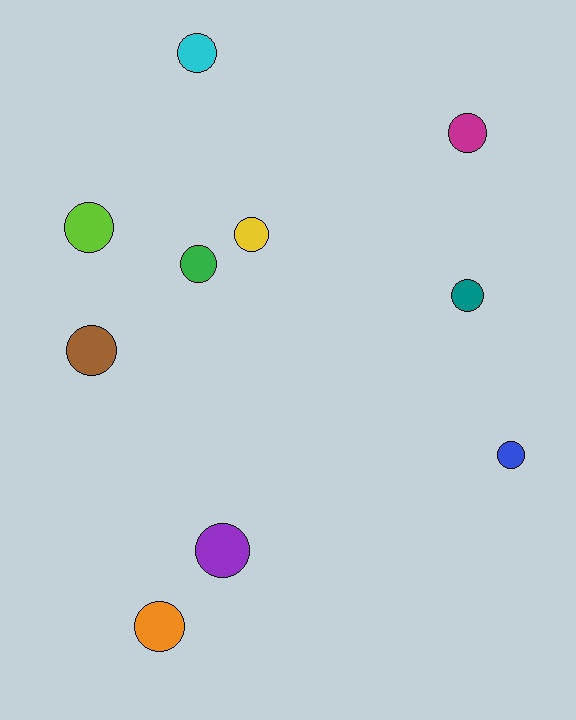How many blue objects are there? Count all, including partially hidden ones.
There is 1 blue object.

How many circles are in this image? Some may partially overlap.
There are 10 circles.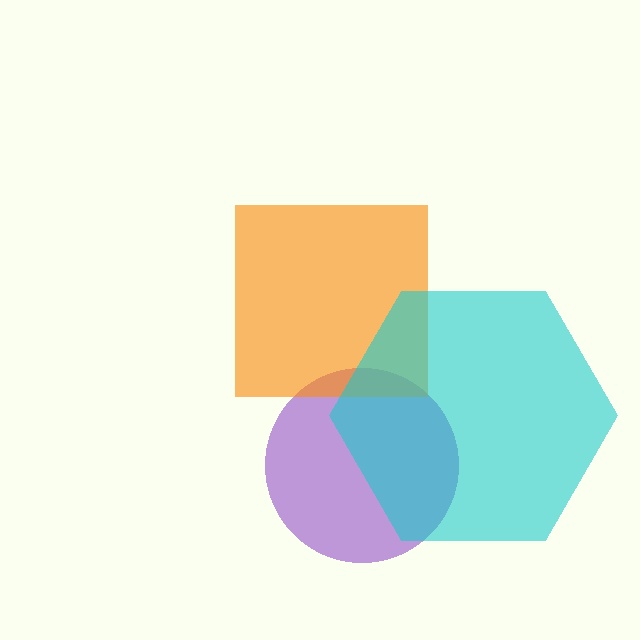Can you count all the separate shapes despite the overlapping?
Yes, there are 3 separate shapes.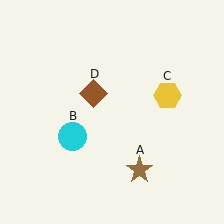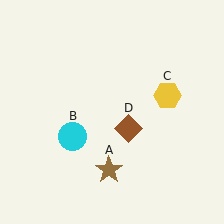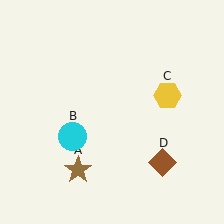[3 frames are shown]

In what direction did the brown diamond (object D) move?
The brown diamond (object D) moved down and to the right.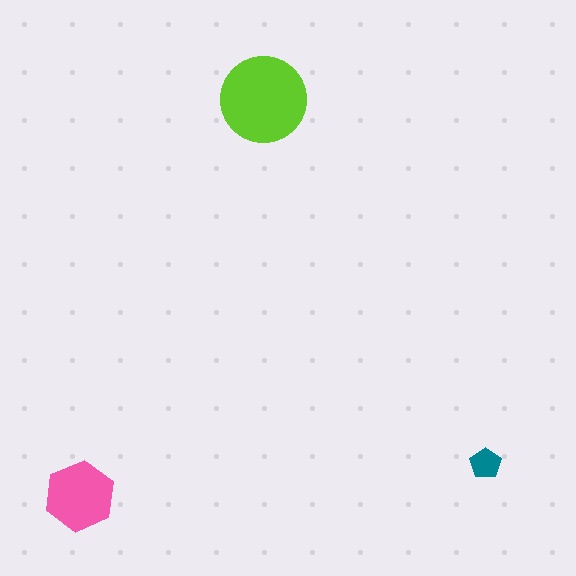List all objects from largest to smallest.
The lime circle, the pink hexagon, the teal pentagon.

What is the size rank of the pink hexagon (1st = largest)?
2nd.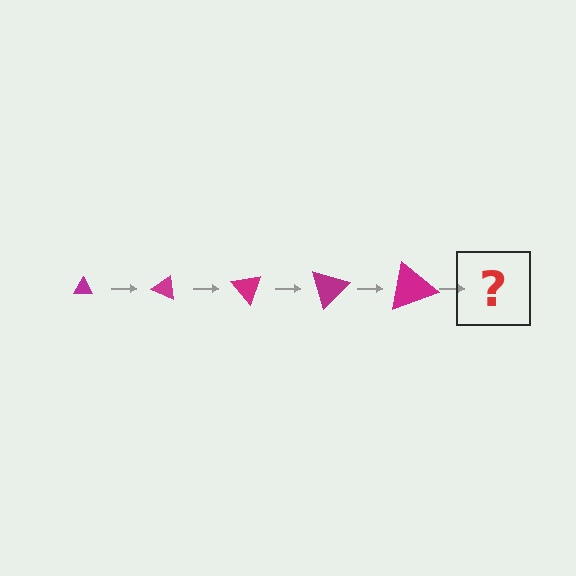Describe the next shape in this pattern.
It should be a triangle, larger than the previous one and rotated 125 degrees from the start.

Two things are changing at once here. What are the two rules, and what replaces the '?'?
The two rules are that the triangle grows larger each step and it rotates 25 degrees each step. The '?' should be a triangle, larger than the previous one and rotated 125 degrees from the start.